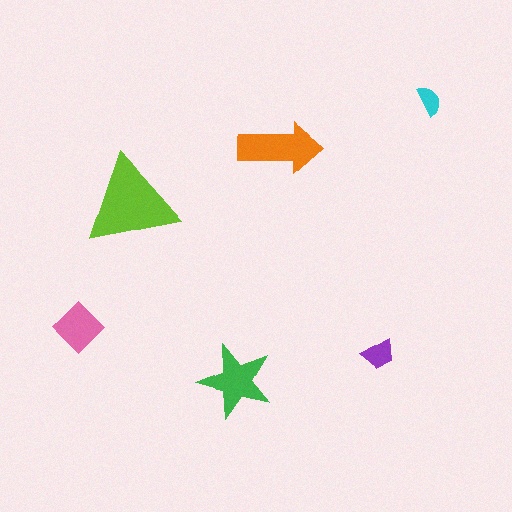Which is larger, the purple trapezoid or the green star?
The green star.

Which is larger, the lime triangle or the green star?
The lime triangle.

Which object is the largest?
The lime triangle.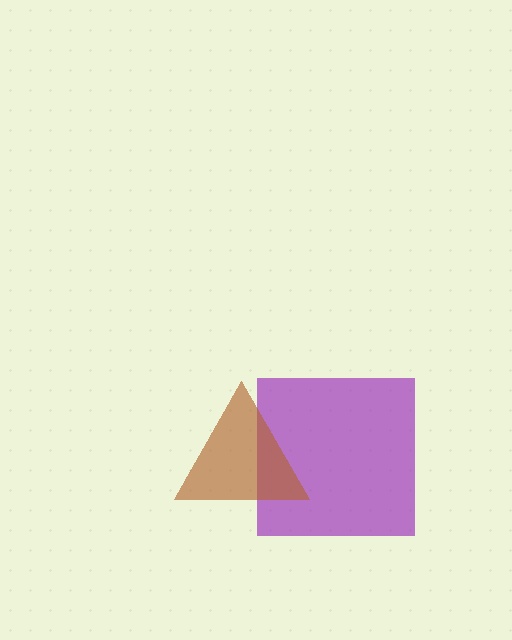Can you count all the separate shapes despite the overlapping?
Yes, there are 2 separate shapes.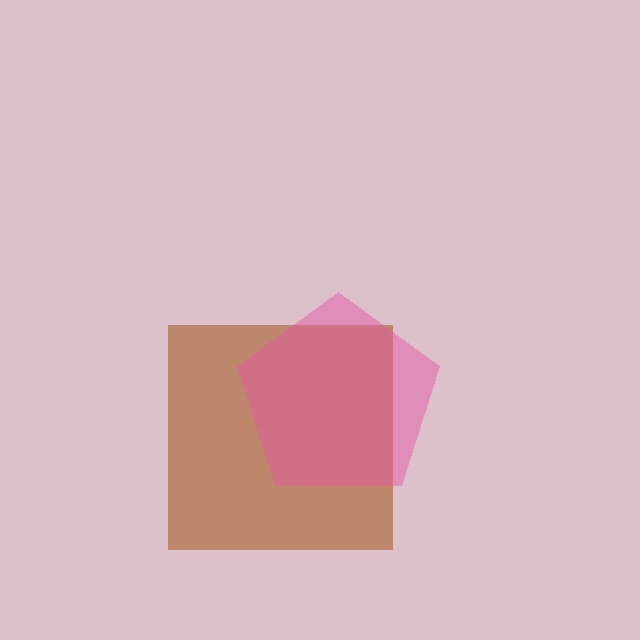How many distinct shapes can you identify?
There are 2 distinct shapes: a brown square, a pink pentagon.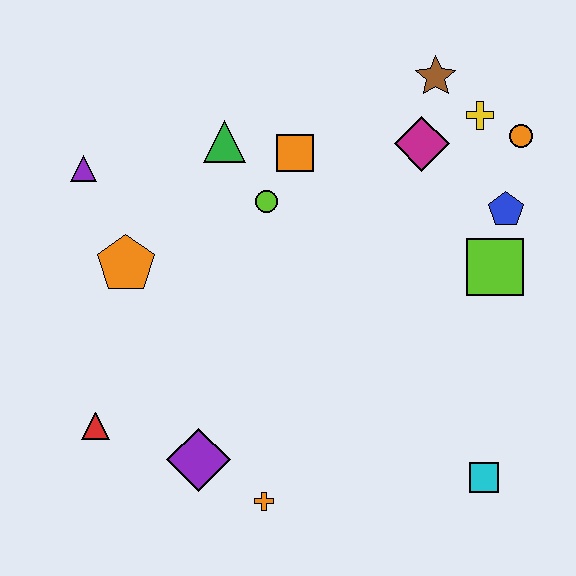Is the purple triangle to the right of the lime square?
No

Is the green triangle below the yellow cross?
Yes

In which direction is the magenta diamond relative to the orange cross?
The magenta diamond is above the orange cross.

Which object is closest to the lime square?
The blue pentagon is closest to the lime square.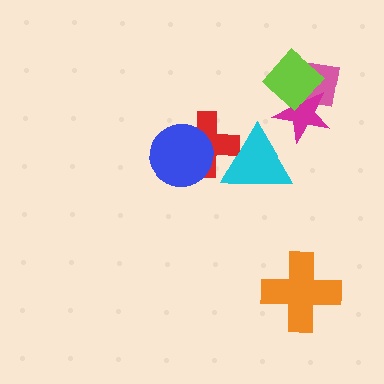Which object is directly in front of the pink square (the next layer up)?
The magenta star is directly in front of the pink square.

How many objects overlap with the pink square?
2 objects overlap with the pink square.